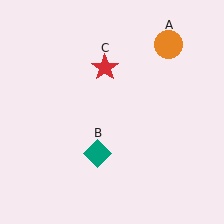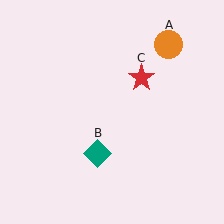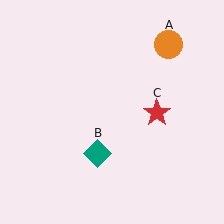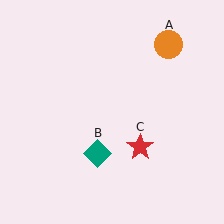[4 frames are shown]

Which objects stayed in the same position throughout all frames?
Orange circle (object A) and teal diamond (object B) remained stationary.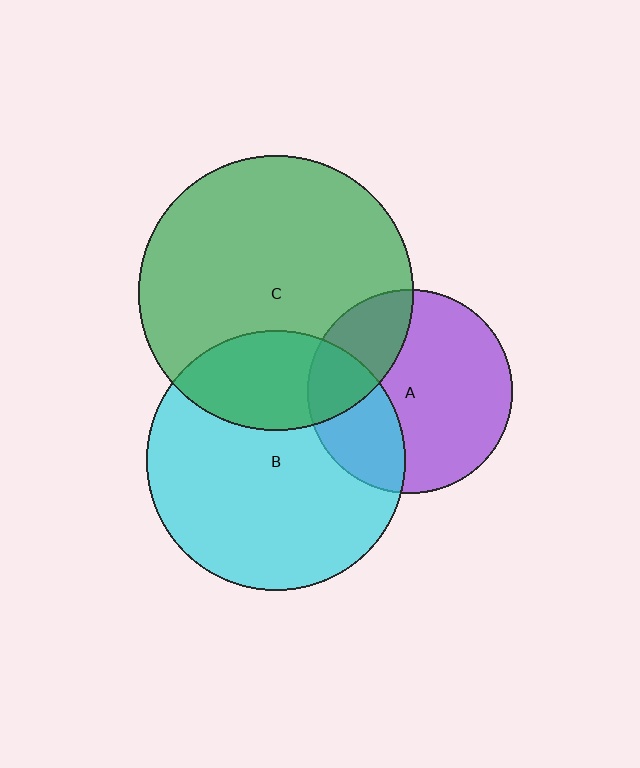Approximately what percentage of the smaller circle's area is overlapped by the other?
Approximately 30%.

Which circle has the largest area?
Circle C (green).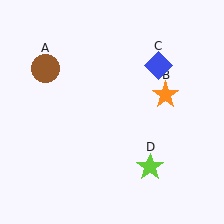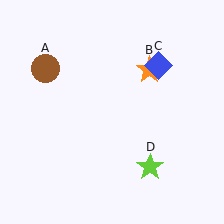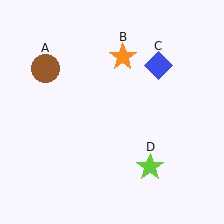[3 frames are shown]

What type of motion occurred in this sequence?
The orange star (object B) rotated counterclockwise around the center of the scene.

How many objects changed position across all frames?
1 object changed position: orange star (object B).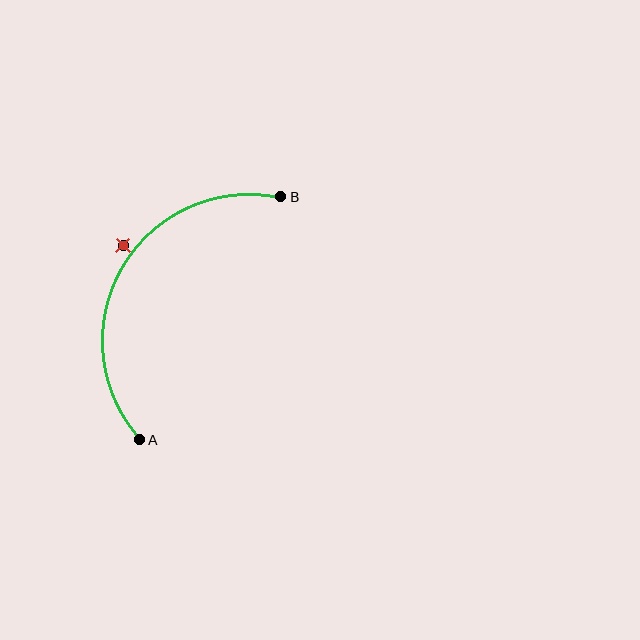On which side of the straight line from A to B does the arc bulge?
The arc bulges to the left of the straight line connecting A and B.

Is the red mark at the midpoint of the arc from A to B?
No — the red mark does not lie on the arc at all. It sits slightly outside the curve.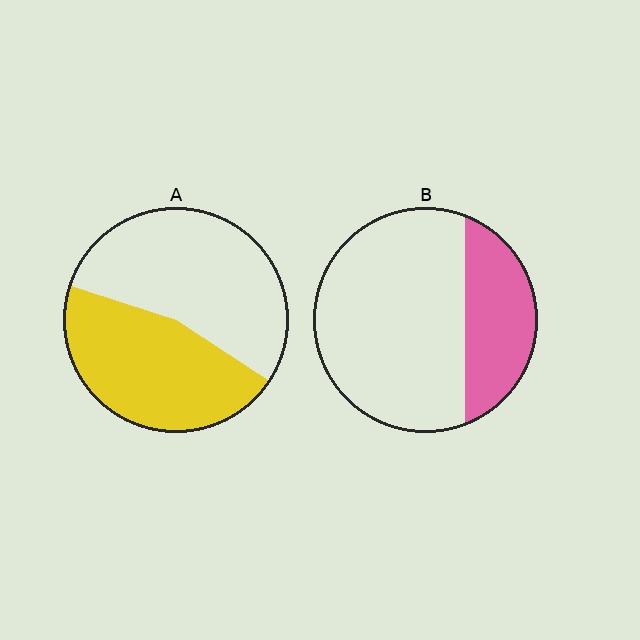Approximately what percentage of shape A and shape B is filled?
A is approximately 45% and B is approximately 30%.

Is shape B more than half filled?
No.